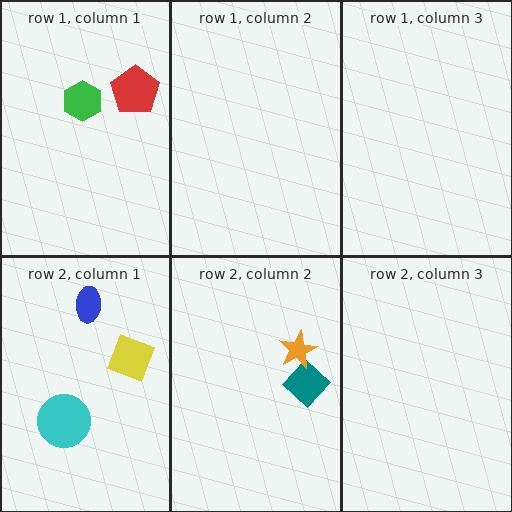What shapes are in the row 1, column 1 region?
The red pentagon, the green hexagon.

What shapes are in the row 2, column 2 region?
The teal diamond, the orange star.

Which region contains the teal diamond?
The row 2, column 2 region.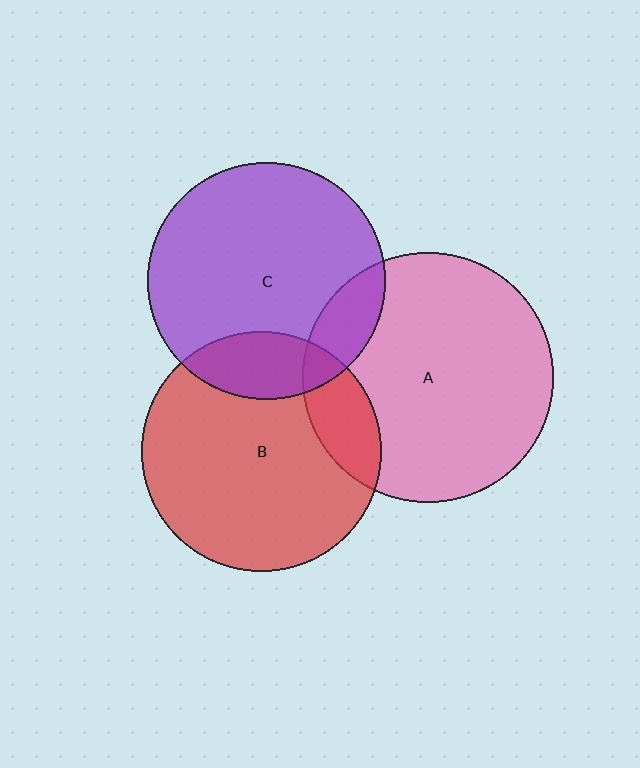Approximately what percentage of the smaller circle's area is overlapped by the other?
Approximately 20%.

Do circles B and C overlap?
Yes.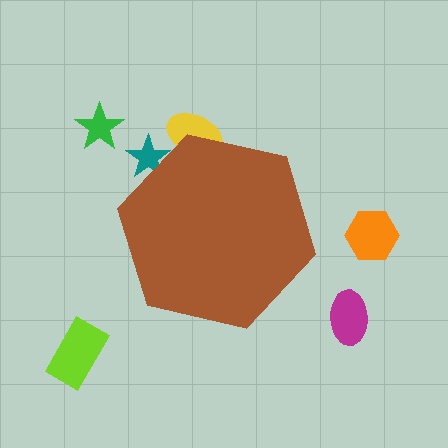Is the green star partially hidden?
No, the green star is fully visible.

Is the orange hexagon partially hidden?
No, the orange hexagon is fully visible.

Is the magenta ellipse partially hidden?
No, the magenta ellipse is fully visible.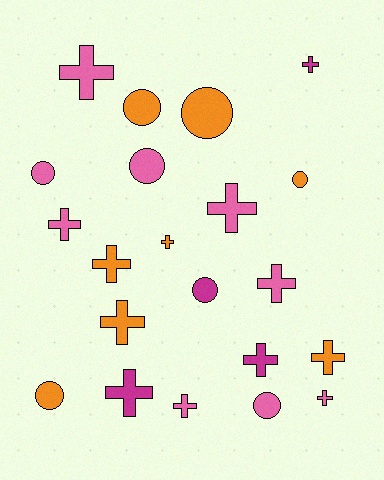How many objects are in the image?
There are 21 objects.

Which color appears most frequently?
Pink, with 9 objects.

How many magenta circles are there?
There is 1 magenta circle.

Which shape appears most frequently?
Cross, with 13 objects.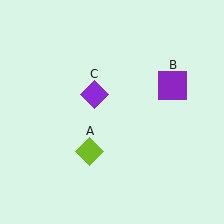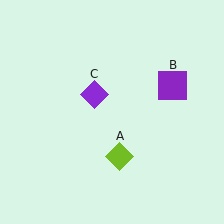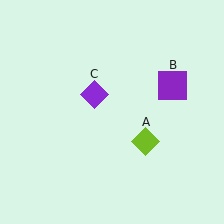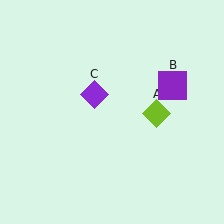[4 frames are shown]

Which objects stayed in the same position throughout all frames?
Purple square (object B) and purple diamond (object C) remained stationary.